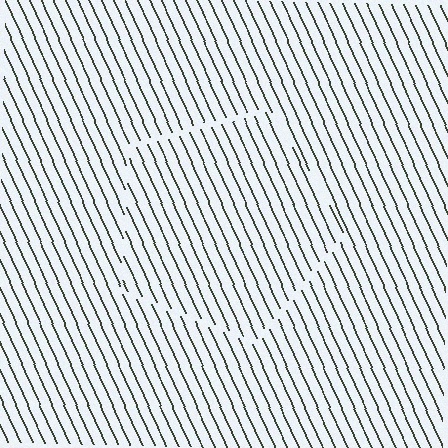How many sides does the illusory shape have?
5 sides — the line-ends trace a pentagon.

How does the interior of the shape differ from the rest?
The interior of the shape contains the same grating, shifted by half a period — the contour is defined by the phase discontinuity where line-ends from the inner and outer gratings abut.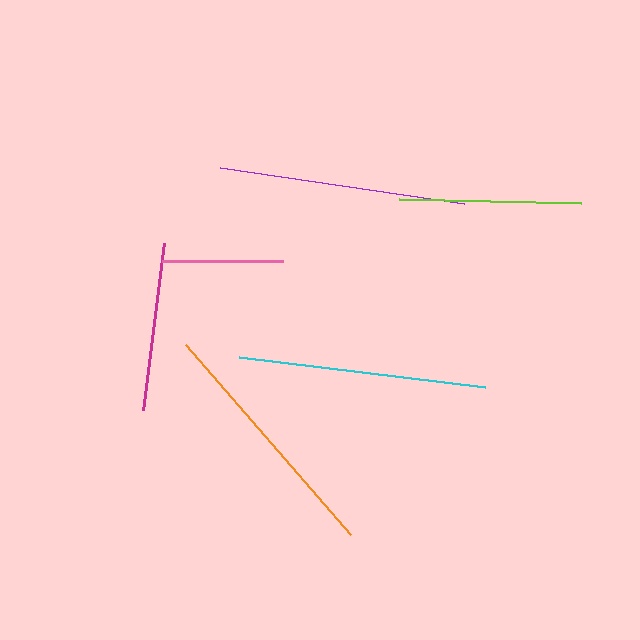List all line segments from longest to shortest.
From longest to shortest: orange, cyan, purple, lime, magenta, pink.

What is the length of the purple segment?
The purple segment is approximately 247 pixels long.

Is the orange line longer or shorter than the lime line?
The orange line is longer than the lime line.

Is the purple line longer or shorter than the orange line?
The orange line is longer than the purple line.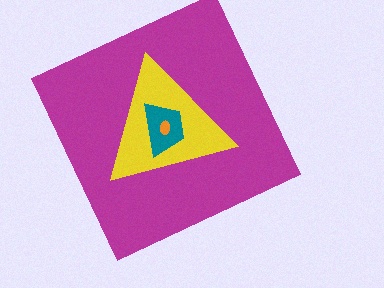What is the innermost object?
The orange ellipse.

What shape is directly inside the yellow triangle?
The teal trapezoid.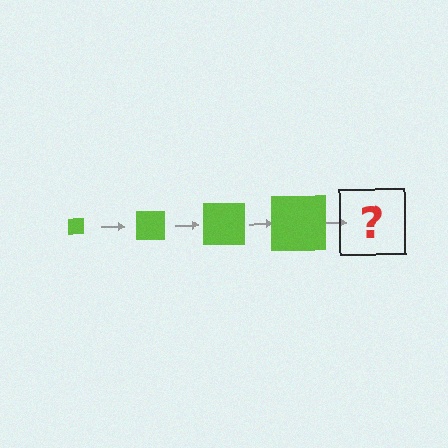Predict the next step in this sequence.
The next step is a lime square, larger than the previous one.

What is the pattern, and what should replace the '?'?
The pattern is that the square gets progressively larger each step. The '?' should be a lime square, larger than the previous one.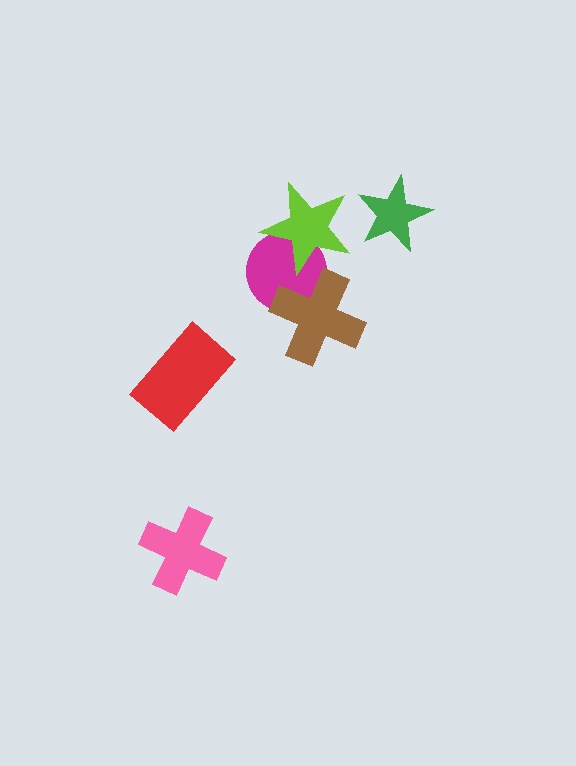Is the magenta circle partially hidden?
Yes, it is partially covered by another shape.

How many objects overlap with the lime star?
1 object overlaps with the lime star.